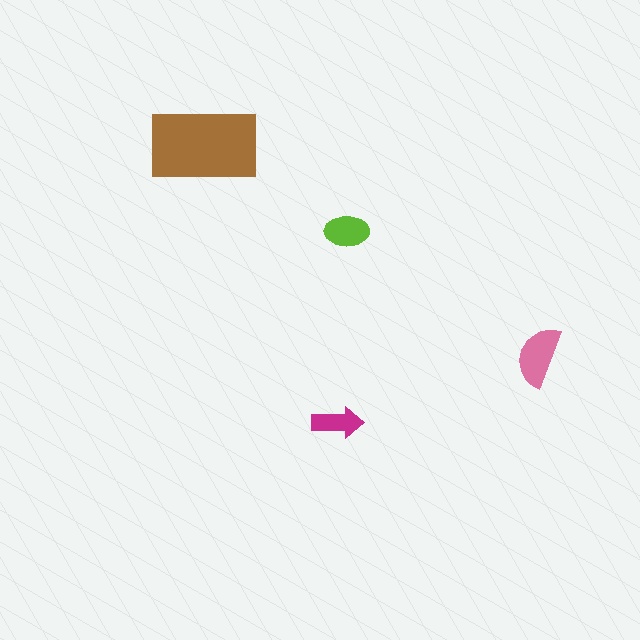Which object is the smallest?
The magenta arrow.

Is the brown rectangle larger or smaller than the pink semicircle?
Larger.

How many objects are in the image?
There are 4 objects in the image.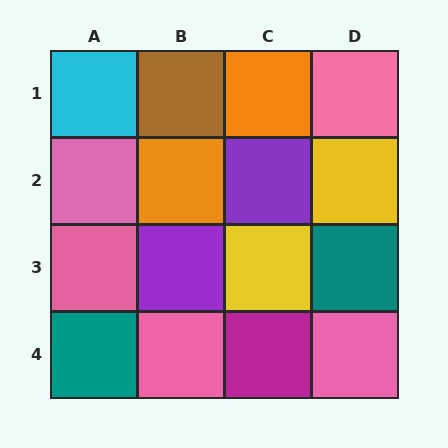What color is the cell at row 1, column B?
Brown.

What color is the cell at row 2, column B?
Orange.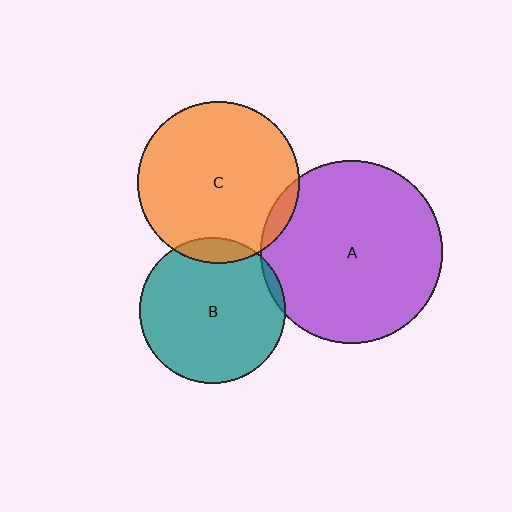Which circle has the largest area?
Circle A (purple).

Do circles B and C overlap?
Yes.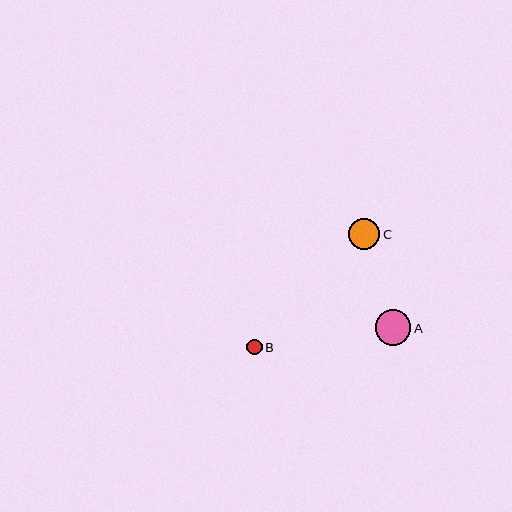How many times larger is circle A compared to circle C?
Circle A is approximately 1.1 times the size of circle C.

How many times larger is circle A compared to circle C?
Circle A is approximately 1.1 times the size of circle C.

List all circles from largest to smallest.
From largest to smallest: A, C, B.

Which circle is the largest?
Circle A is the largest with a size of approximately 36 pixels.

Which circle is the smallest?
Circle B is the smallest with a size of approximately 16 pixels.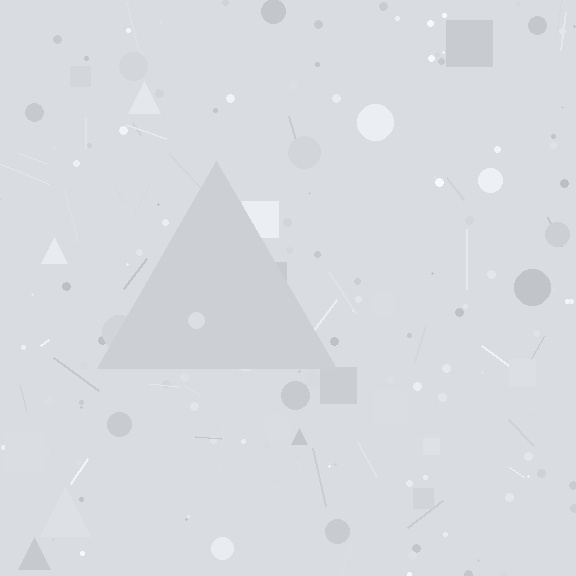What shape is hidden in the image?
A triangle is hidden in the image.